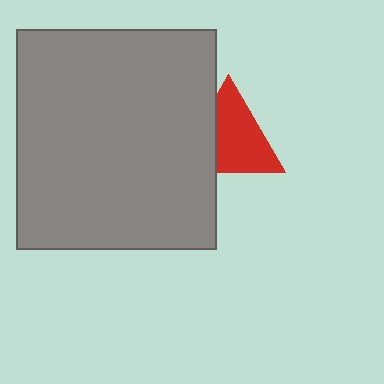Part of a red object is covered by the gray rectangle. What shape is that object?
It is a triangle.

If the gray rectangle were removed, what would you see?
You would see the complete red triangle.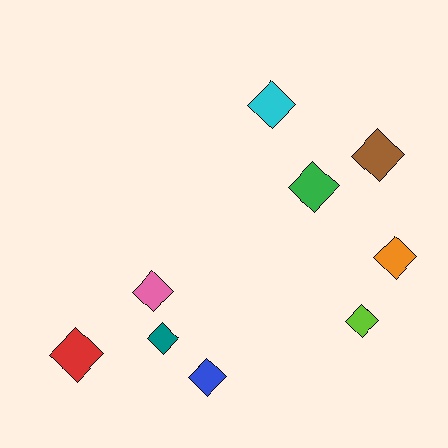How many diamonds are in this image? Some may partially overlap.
There are 9 diamonds.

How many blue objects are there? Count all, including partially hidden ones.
There is 1 blue object.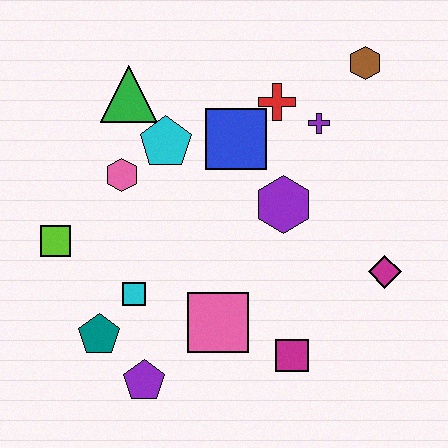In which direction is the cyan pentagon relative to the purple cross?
The cyan pentagon is to the left of the purple cross.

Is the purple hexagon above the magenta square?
Yes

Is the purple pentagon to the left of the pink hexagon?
No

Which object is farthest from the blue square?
The purple pentagon is farthest from the blue square.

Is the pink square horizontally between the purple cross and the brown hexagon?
No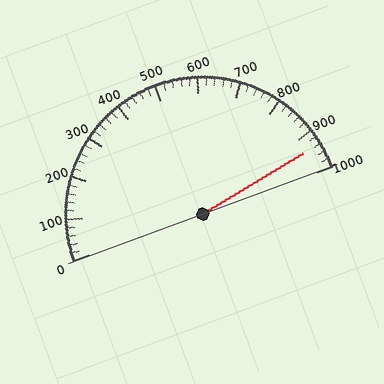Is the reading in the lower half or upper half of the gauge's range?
The reading is in the upper half of the range (0 to 1000).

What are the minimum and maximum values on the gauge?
The gauge ranges from 0 to 1000.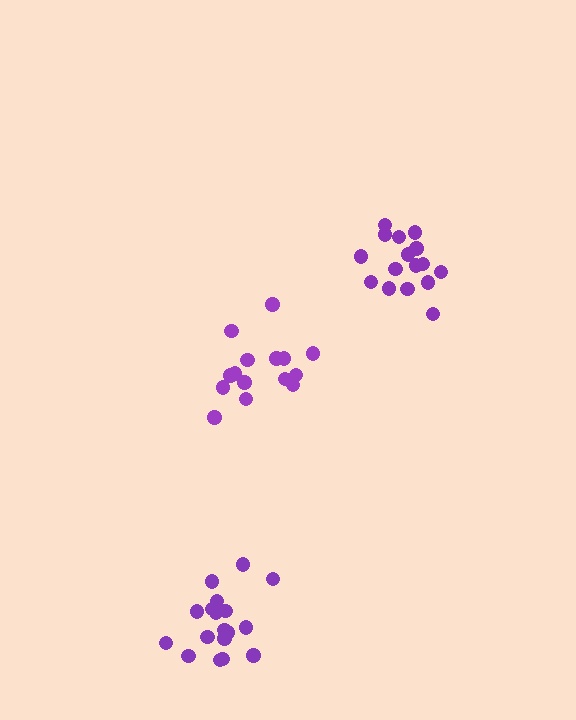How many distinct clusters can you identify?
There are 3 distinct clusters.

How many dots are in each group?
Group 1: 15 dots, Group 2: 16 dots, Group 3: 18 dots (49 total).